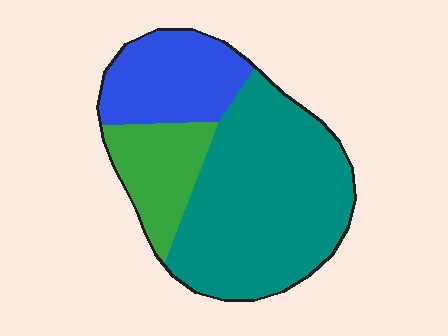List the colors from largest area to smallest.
From largest to smallest: teal, blue, green.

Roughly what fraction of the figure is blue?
Blue takes up less than a quarter of the figure.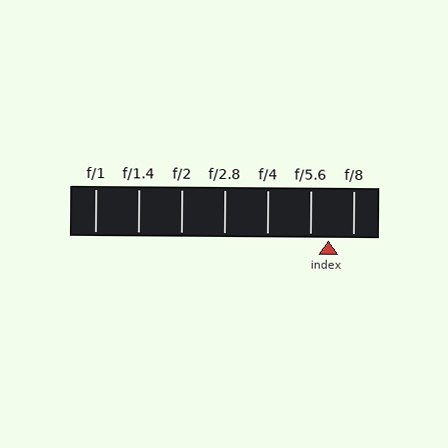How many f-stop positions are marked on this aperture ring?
There are 7 f-stop positions marked.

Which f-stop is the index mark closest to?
The index mark is closest to f/5.6.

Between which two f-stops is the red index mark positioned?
The index mark is between f/5.6 and f/8.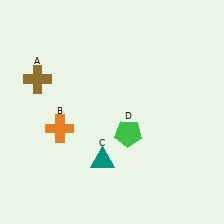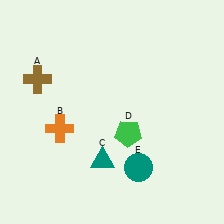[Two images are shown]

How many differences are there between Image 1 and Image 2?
There is 1 difference between the two images.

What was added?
A teal circle (E) was added in Image 2.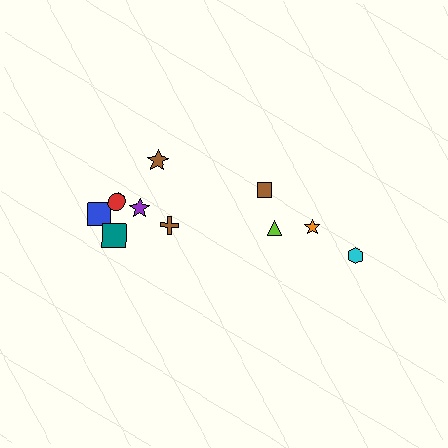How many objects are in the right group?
There are 4 objects.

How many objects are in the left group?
There are 7 objects.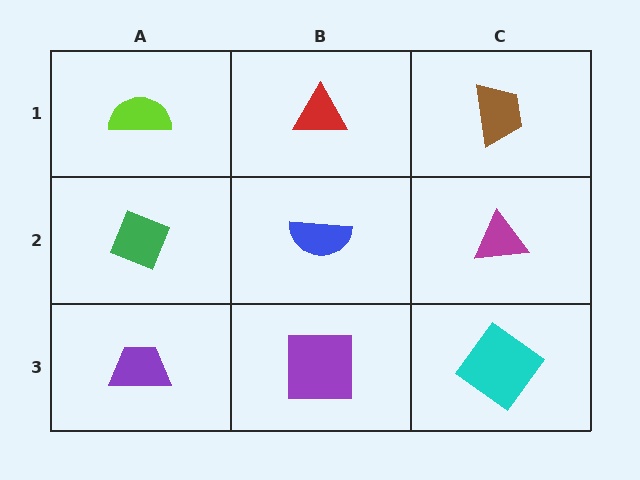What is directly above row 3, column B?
A blue semicircle.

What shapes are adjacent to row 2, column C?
A brown trapezoid (row 1, column C), a cyan diamond (row 3, column C), a blue semicircle (row 2, column B).